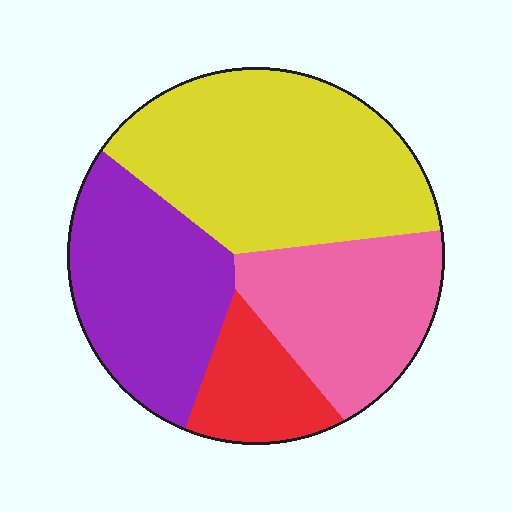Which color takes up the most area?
Yellow, at roughly 40%.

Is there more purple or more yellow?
Yellow.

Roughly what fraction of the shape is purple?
Purple takes up between a sixth and a third of the shape.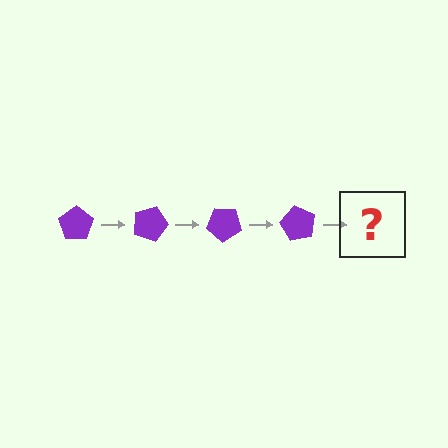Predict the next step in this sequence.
The next step is a purple pentagon rotated 80 degrees.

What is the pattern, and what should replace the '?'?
The pattern is that the pentagon rotates 20 degrees each step. The '?' should be a purple pentagon rotated 80 degrees.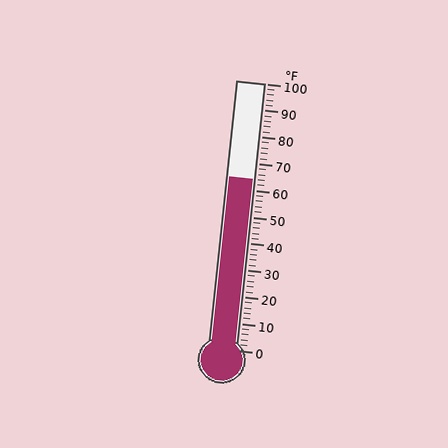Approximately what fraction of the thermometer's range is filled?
The thermometer is filled to approximately 65% of its range.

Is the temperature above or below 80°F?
The temperature is below 80°F.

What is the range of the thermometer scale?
The thermometer scale ranges from 0°F to 100°F.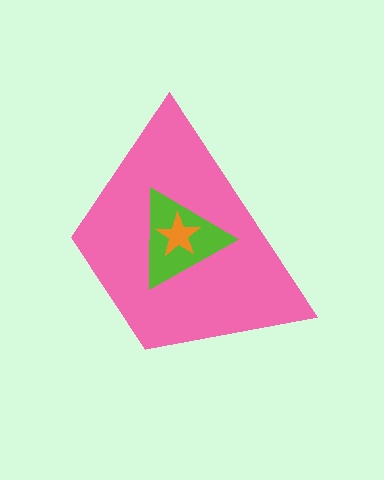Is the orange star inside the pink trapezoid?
Yes.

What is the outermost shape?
The pink trapezoid.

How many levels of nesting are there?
3.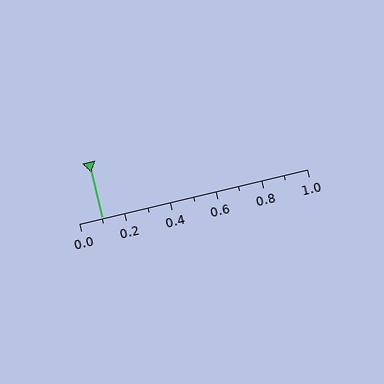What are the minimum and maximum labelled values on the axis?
The axis runs from 0.0 to 1.0.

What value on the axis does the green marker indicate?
The marker indicates approximately 0.1.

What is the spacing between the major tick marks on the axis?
The major ticks are spaced 0.2 apart.